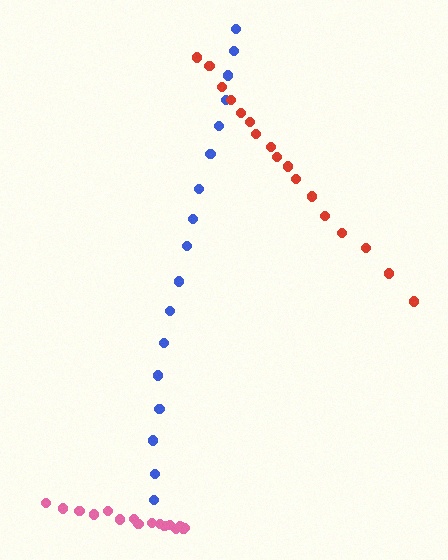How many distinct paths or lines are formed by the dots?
There are 3 distinct paths.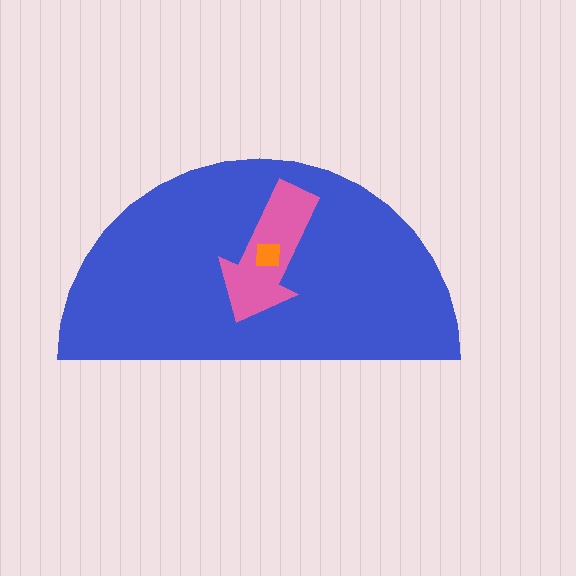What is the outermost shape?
The blue semicircle.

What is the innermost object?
The orange square.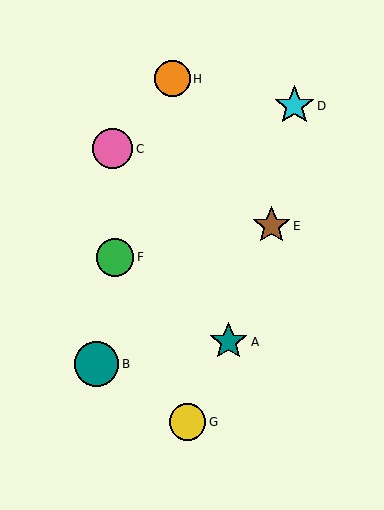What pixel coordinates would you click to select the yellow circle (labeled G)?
Click at (187, 422) to select the yellow circle G.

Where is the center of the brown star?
The center of the brown star is at (272, 226).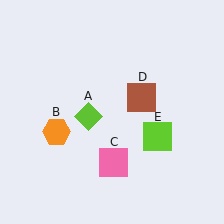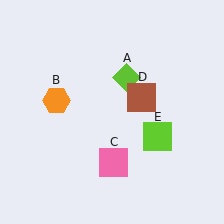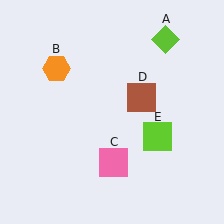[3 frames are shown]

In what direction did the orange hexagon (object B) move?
The orange hexagon (object B) moved up.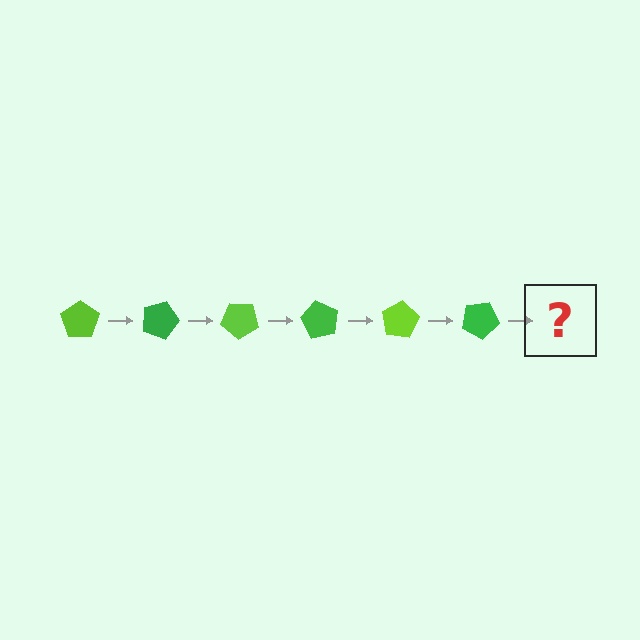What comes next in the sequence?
The next element should be a lime pentagon, rotated 120 degrees from the start.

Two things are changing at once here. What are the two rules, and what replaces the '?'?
The two rules are that it rotates 20 degrees each step and the color cycles through lime and green. The '?' should be a lime pentagon, rotated 120 degrees from the start.